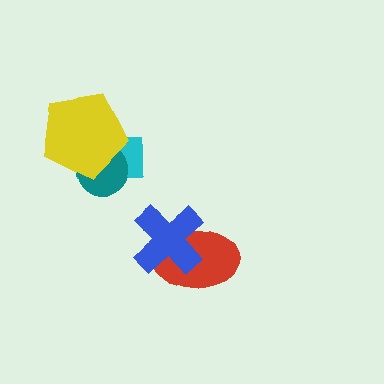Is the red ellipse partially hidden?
Yes, it is partially covered by another shape.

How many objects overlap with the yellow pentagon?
2 objects overlap with the yellow pentagon.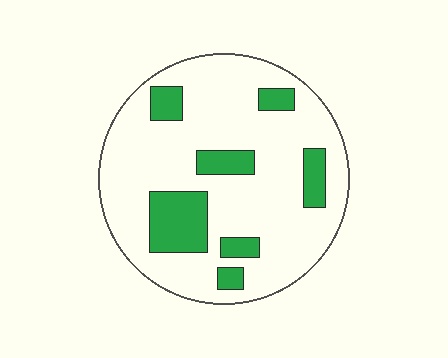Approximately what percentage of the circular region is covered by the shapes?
Approximately 20%.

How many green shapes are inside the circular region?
7.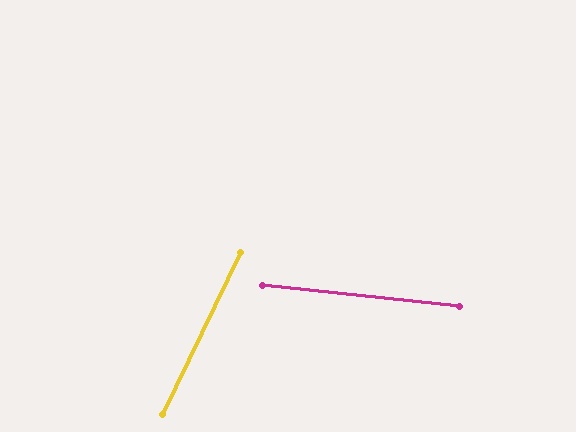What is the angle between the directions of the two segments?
Approximately 70 degrees.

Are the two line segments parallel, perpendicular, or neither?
Neither parallel nor perpendicular — they differ by about 70°.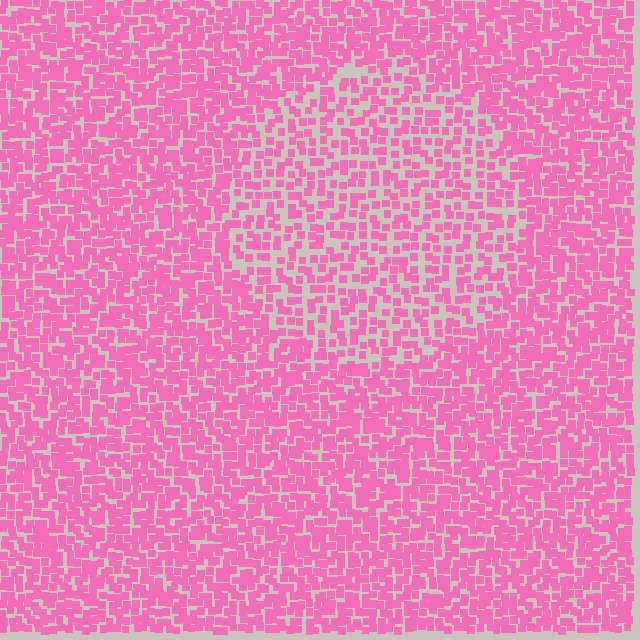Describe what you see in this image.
The image contains small pink elements arranged at two different densities. A circle-shaped region is visible where the elements are less densely packed than the surrounding area.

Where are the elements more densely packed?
The elements are more densely packed outside the circle boundary.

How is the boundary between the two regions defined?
The boundary is defined by a change in element density (approximately 1.6x ratio). All elements are the same color, size, and shape.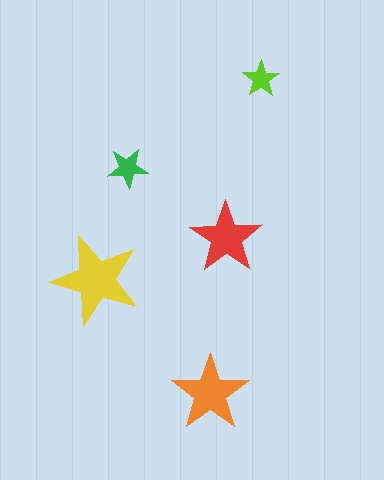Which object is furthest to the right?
The lime star is rightmost.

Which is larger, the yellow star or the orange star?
The yellow one.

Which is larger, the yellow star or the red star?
The yellow one.